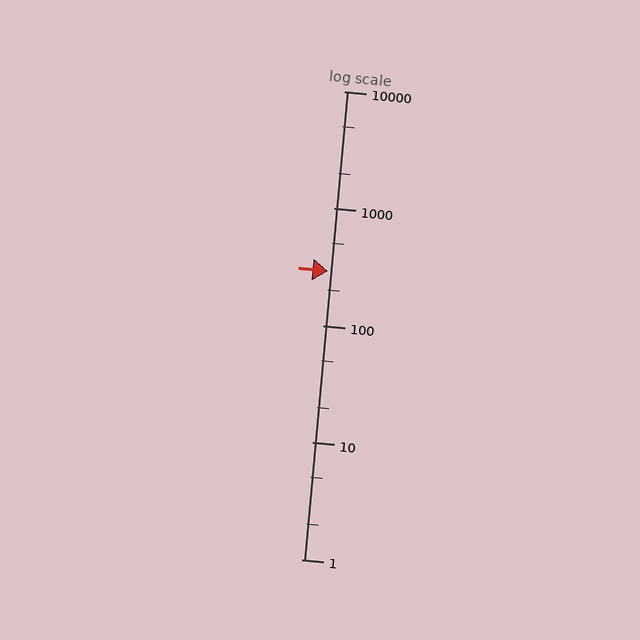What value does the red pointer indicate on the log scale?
The pointer indicates approximately 290.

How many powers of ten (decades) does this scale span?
The scale spans 4 decades, from 1 to 10000.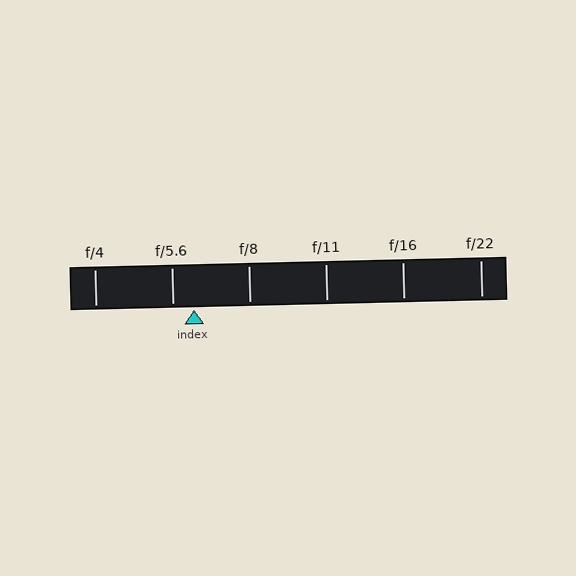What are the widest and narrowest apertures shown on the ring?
The widest aperture shown is f/4 and the narrowest is f/22.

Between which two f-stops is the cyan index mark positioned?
The index mark is between f/5.6 and f/8.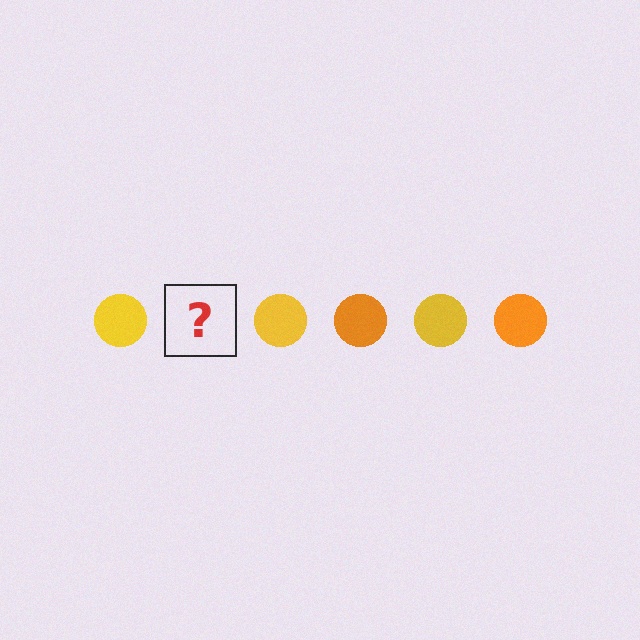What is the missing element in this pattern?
The missing element is an orange circle.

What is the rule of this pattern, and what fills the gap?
The rule is that the pattern cycles through yellow, orange circles. The gap should be filled with an orange circle.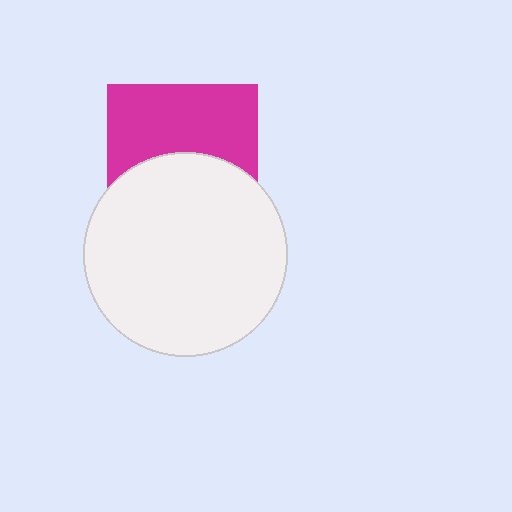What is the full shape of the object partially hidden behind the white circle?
The partially hidden object is a magenta square.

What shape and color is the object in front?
The object in front is a white circle.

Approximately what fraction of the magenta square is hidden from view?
Roughly 48% of the magenta square is hidden behind the white circle.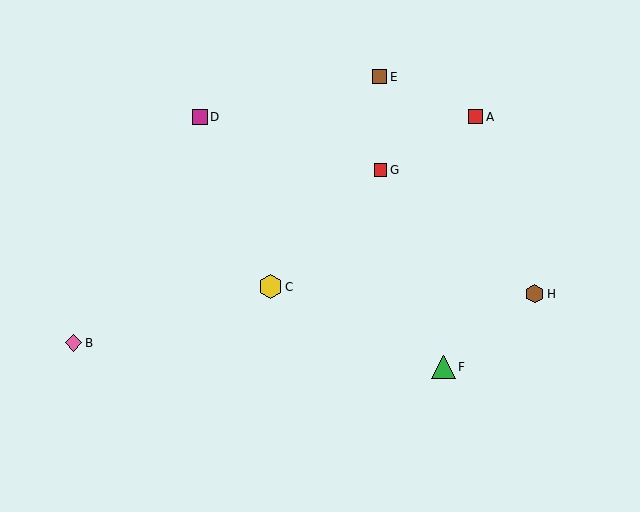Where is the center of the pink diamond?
The center of the pink diamond is at (73, 343).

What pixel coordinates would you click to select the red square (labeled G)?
Click at (381, 170) to select the red square G.